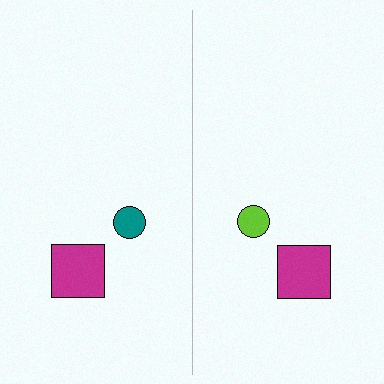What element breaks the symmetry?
The lime circle on the right side breaks the symmetry — its mirror counterpart is teal.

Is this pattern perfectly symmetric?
No, the pattern is not perfectly symmetric. The lime circle on the right side breaks the symmetry — its mirror counterpart is teal.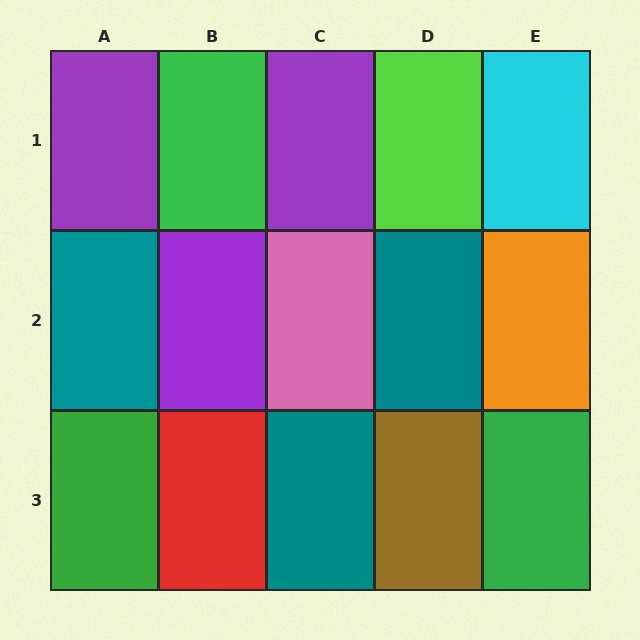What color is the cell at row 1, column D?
Lime.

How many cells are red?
1 cell is red.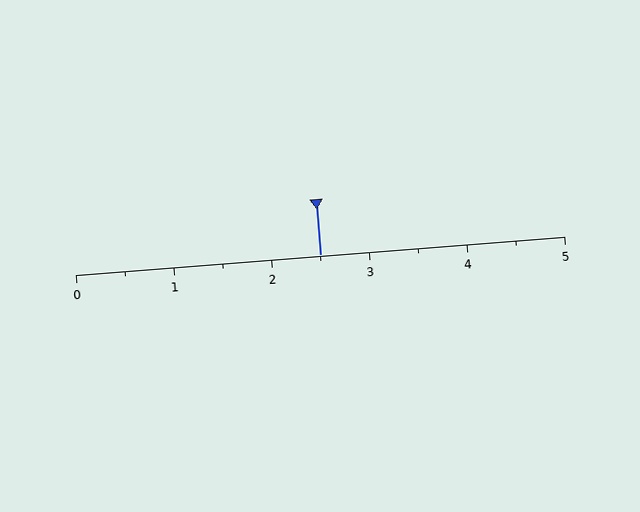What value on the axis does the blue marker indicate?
The marker indicates approximately 2.5.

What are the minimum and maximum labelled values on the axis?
The axis runs from 0 to 5.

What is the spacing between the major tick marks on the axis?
The major ticks are spaced 1 apart.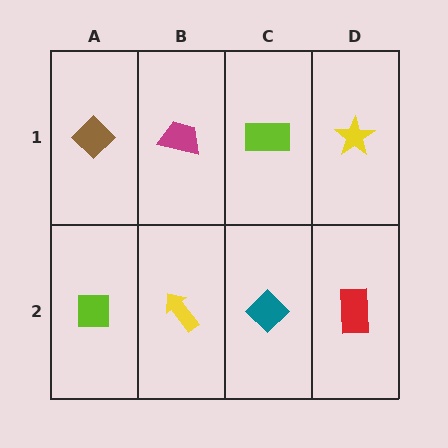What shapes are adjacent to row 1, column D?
A red rectangle (row 2, column D), a lime rectangle (row 1, column C).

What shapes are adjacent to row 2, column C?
A lime rectangle (row 1, column C), a yellow arrow (row 2, column B), a red rectangle (row 2, column D).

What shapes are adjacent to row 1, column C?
A teal diamond (row 2, column C), a magenta trapezoid (row 1, column B), a yellow star (row 1, column D).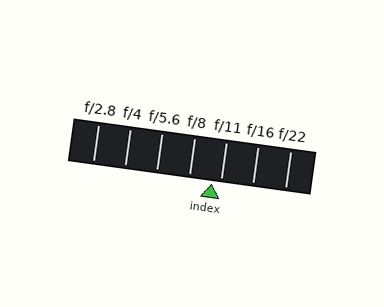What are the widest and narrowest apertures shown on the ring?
The widest aperture shown is f/2.8 and the narrowest is f/22.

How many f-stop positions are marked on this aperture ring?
There are 7 f-stop positions marked.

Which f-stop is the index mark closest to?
The index mark is closest to f/11.